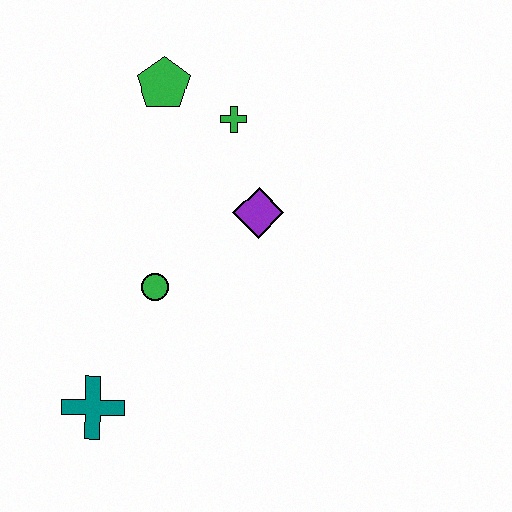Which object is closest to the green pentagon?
The green cross is closest to the green pentagon.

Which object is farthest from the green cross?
The teal cross is farthest from the green cross.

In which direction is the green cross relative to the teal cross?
The green cross is above the teal cross.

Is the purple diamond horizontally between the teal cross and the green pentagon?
No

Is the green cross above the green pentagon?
No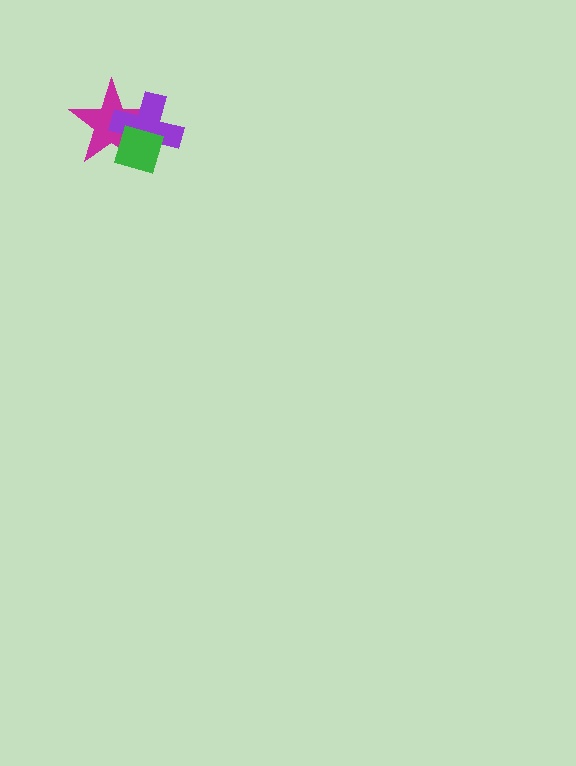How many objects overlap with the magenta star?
2 objects overlap with the magenta star.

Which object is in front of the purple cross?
The green diamond is in front of the purple cross.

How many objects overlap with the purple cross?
2 objects overlap with the purple cross.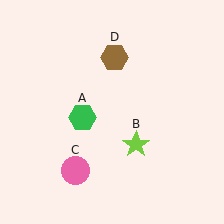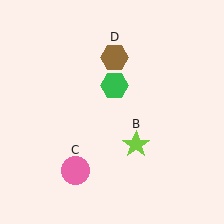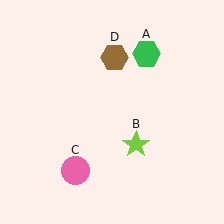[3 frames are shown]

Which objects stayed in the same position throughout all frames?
Lime star (object B) and pink circle (object C) and brown hexagon (object D) remained stationary.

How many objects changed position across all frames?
1 object changed position: green hexagon (object A).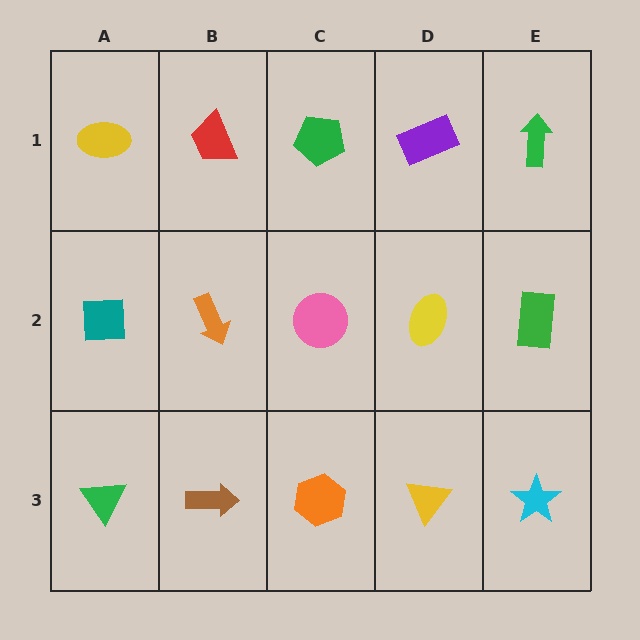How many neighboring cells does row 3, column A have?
2.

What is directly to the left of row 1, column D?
A green pentagon.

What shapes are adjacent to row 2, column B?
A red trapezoid (row 1, column B), a brown arrow (row 3, column B), a teal square (row 2, column A), a pink circle (row 2, column C).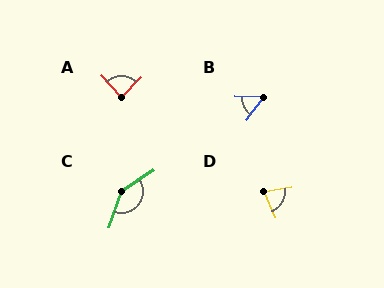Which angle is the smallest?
B, at approximately 56 degrees.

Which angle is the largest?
C, at approximately 142 degrees.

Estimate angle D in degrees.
Approximately 76 degrees.